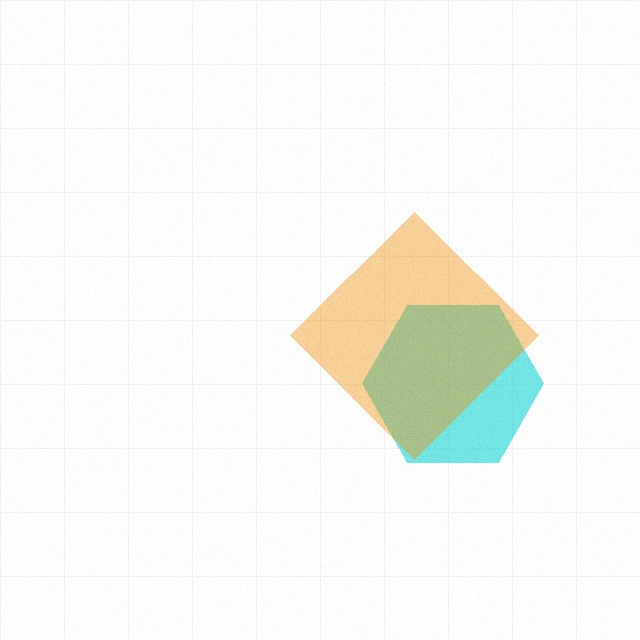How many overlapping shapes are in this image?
There are 2 overlapping shapes in the image.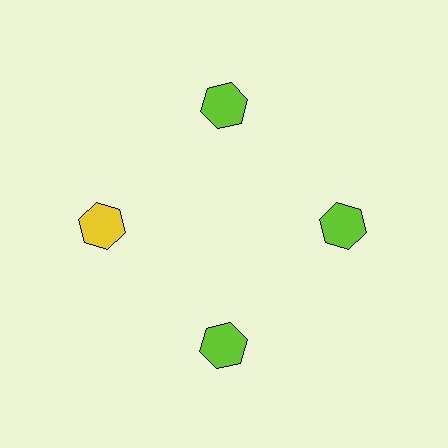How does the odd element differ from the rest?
It has a different color: yellow instead of lime.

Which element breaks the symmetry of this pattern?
The yellow hexagon at roughly the 9 o'clock position breaks the symmetry. All other shapes are lime hexagons.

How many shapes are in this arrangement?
There are 4 shapes arranged in a ring pattern.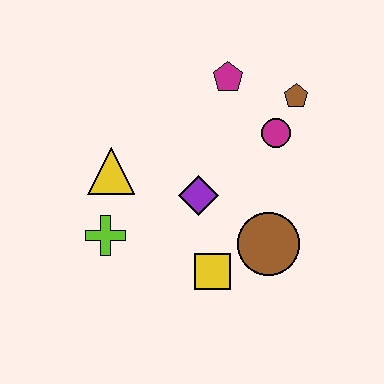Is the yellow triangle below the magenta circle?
Yes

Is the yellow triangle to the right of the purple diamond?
No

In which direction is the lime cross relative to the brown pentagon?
The lime cross is to the left of the brown pentagon.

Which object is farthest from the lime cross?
The brown pentagon is farthest from the lime cross.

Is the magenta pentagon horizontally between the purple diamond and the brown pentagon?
Yes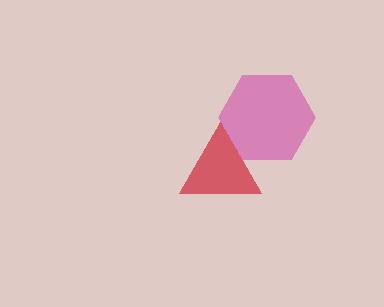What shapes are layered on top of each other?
The layered shapes are: a red triangle, a magenta hexagon.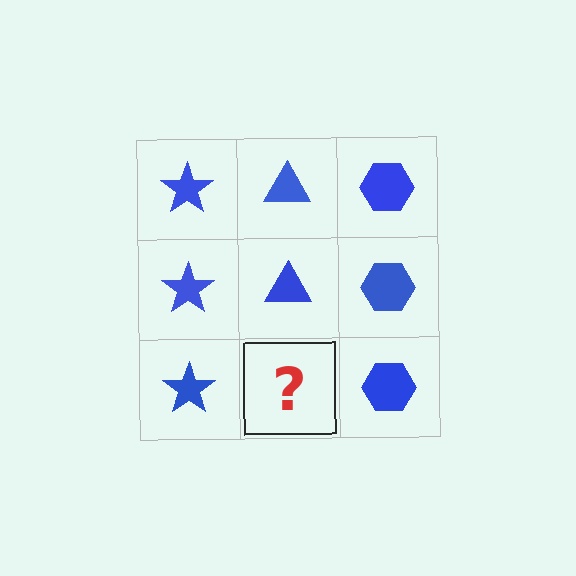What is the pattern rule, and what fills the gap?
The rule is that each column has a consistent shape. The gap should be filled with a blue triangle.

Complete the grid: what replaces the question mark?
The question mark should be replaced with a blue triangle.